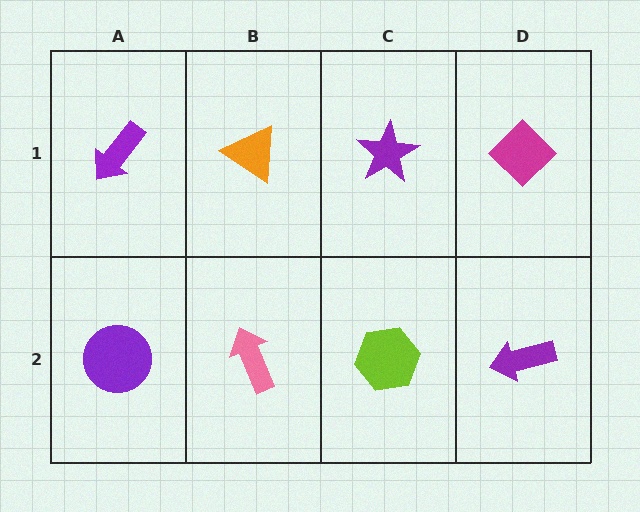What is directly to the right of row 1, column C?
A magenta diamond.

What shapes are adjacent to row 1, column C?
A lime hexagon (row 2, column C), an orange triangle (row 1, column B), a magenta diamond (row 1, column D).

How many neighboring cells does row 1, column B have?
3.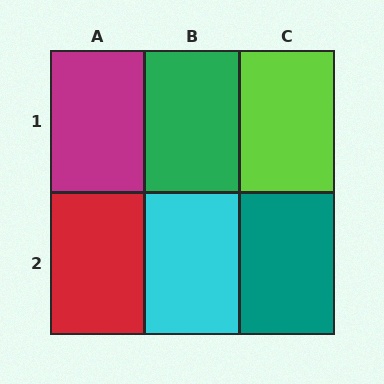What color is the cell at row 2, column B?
Cyan.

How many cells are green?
1 cell is green.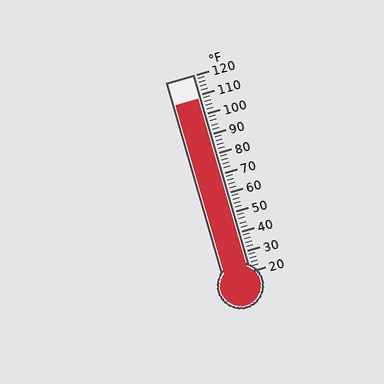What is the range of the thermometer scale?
The thermometer scale ranges from 20°F to 120°F.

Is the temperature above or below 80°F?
The temperature is above 80°F.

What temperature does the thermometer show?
The thermometer shows approximately 108°F.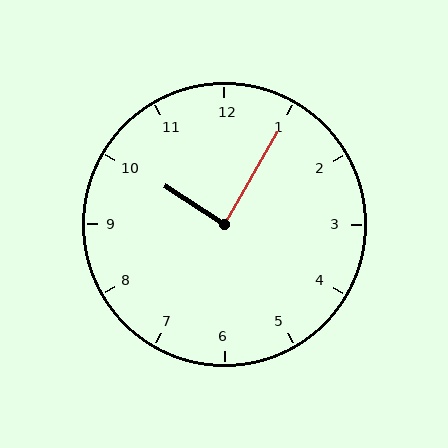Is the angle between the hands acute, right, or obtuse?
It is right.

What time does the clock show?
10:05.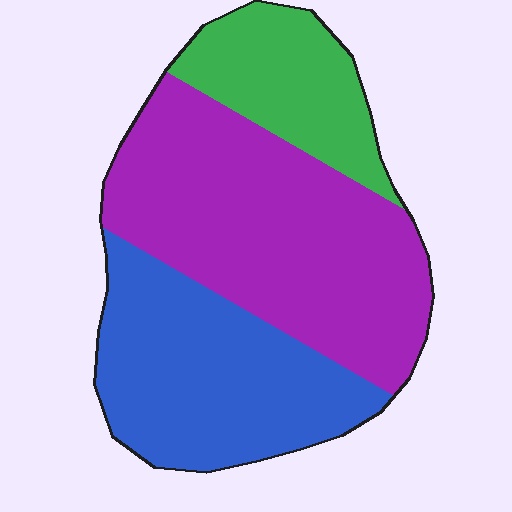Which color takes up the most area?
Purple, at roughly 50%.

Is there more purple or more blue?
Purple.